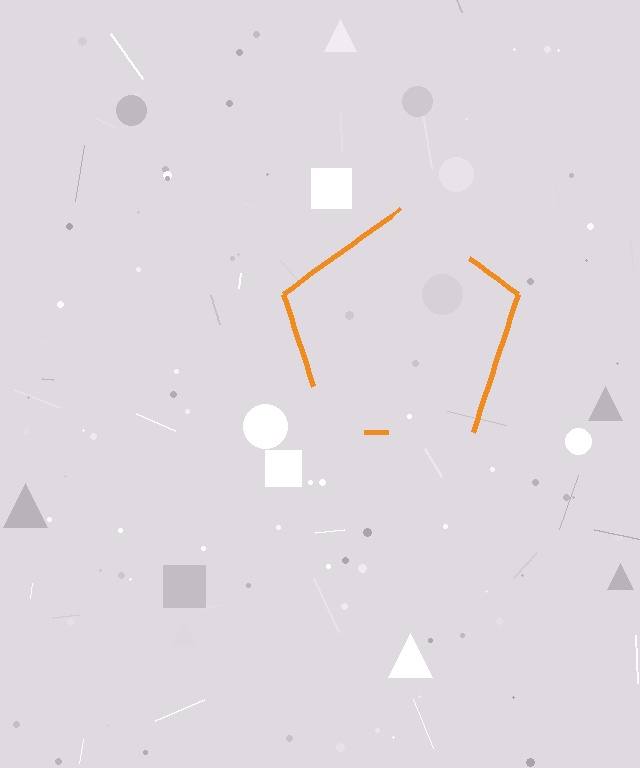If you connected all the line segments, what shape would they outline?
They would outline a pentagon.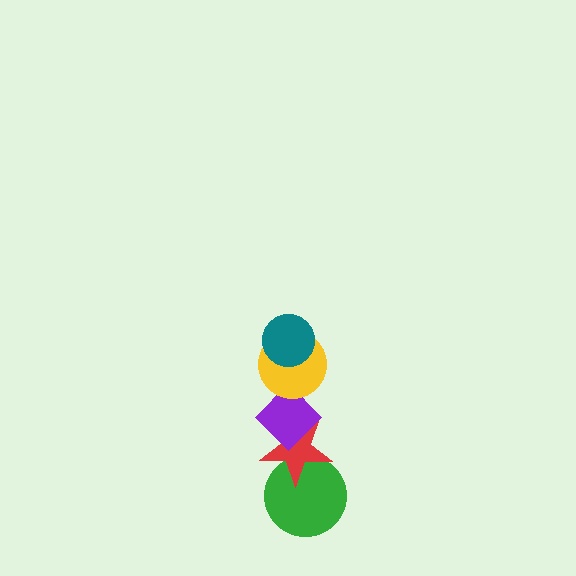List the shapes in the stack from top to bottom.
From top to bottom: the teal circle, the yellow circle, the purple diamond, the red star, the green circle.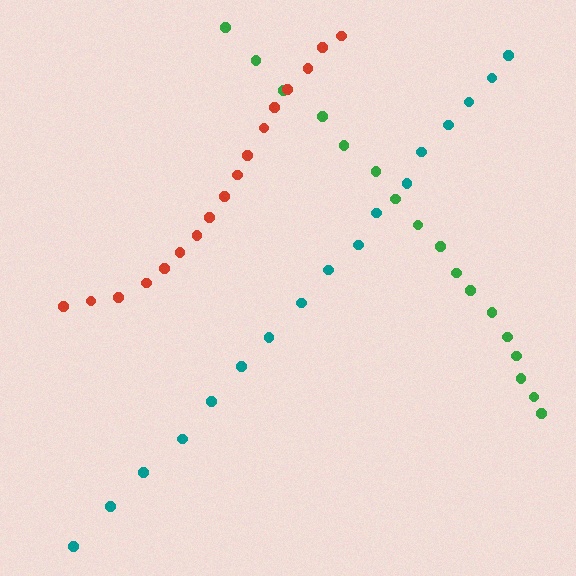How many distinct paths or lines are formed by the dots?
There are 3 distinct paths.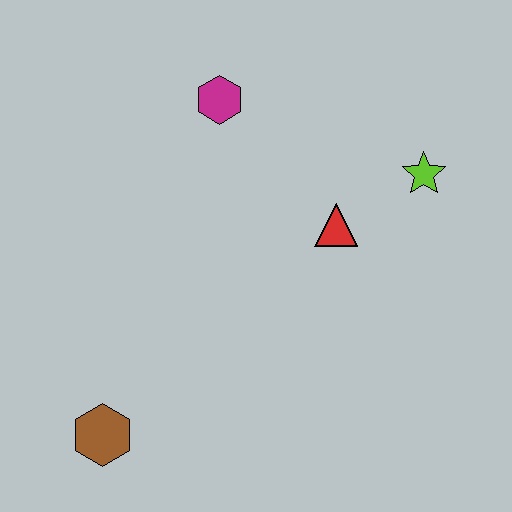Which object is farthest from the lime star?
The brown hexagon is farthest from the lime star.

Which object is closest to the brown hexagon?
The red triangle is closest to the brown hexagon.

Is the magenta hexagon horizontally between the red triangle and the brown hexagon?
Yes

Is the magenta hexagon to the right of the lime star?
No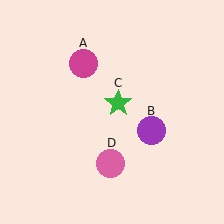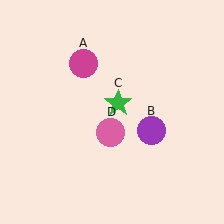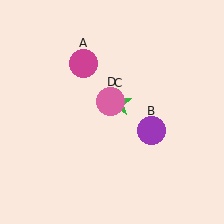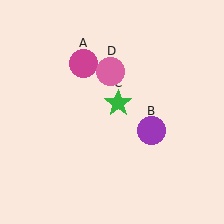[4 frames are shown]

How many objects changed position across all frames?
1 object changed position: pink circle (object D).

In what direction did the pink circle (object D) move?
The pink circle (object D) moved up.